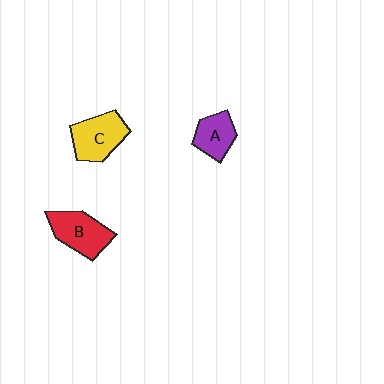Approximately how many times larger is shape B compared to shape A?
Approximately 1.4 times.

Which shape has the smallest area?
Shape A (purple).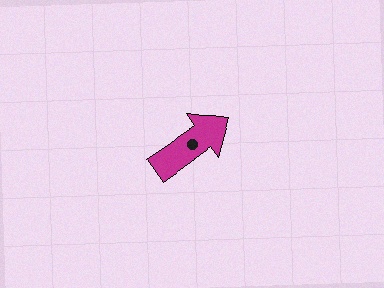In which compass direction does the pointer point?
Northeast.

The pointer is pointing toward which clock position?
Roughly 2 o'clock.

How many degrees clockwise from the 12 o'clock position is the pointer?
Approximately 55 degrees.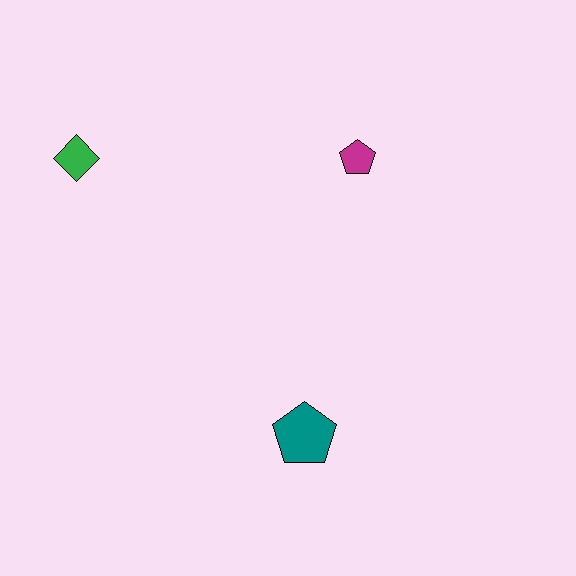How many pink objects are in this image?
There are no pink objects.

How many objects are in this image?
There are 3 objects.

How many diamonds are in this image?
There is 1 diamond.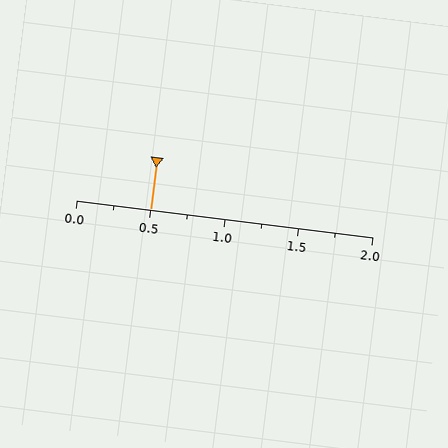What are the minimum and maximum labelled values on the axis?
The axis runs from 0.0 to 2.0.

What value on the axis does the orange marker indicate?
The marker indicates approximately 0.5.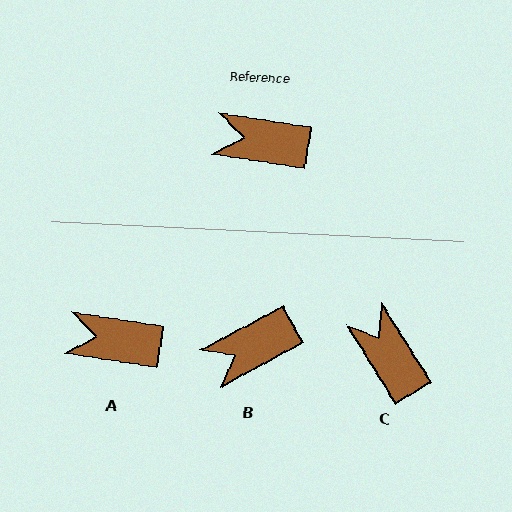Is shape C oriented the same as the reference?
No, it is off by about 49 degrees.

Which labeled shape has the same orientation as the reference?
A.